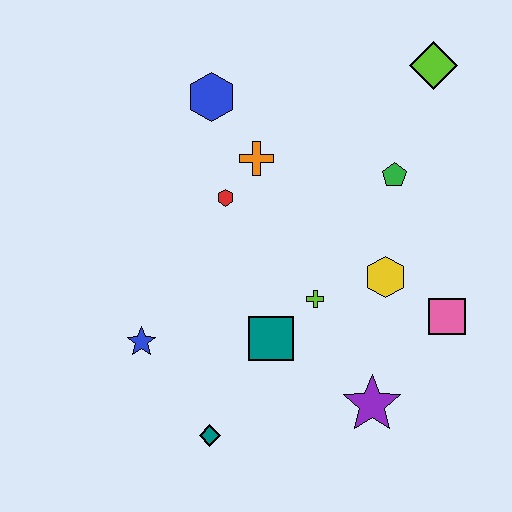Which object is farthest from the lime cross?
The lime diamond is farthest from the lime cross.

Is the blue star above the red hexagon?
No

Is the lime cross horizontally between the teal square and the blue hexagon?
No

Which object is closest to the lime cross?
The teal square is closest to the lime cross.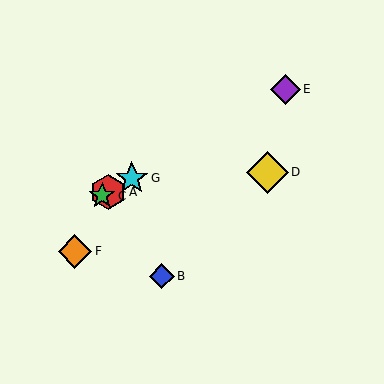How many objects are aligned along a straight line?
4 objects (A, C, E, G) are aligned along a straight line.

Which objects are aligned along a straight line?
Objects A, C, E, G are aligned along a straight line.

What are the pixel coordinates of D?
Object D is at (267, 172).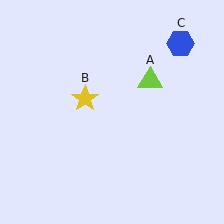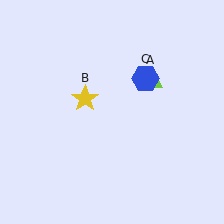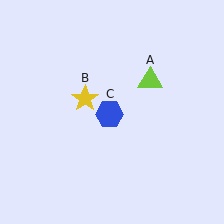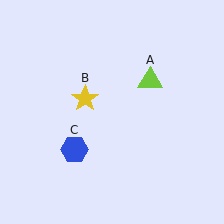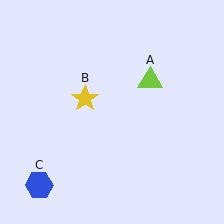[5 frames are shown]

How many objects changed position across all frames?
1 object changed position: blue hexagon (object C).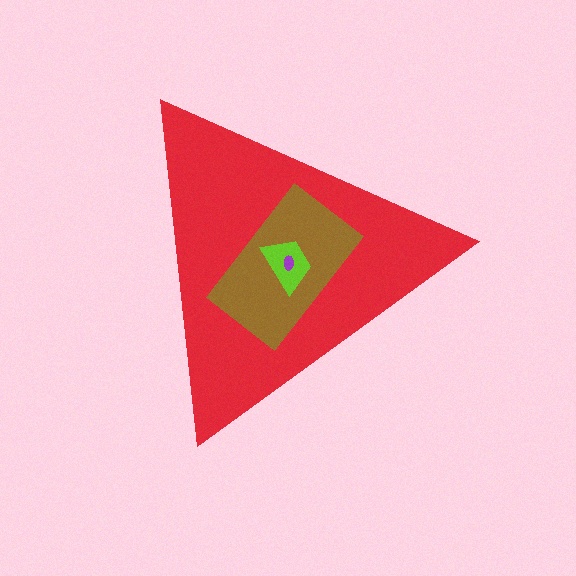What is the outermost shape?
The red triangle.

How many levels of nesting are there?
4.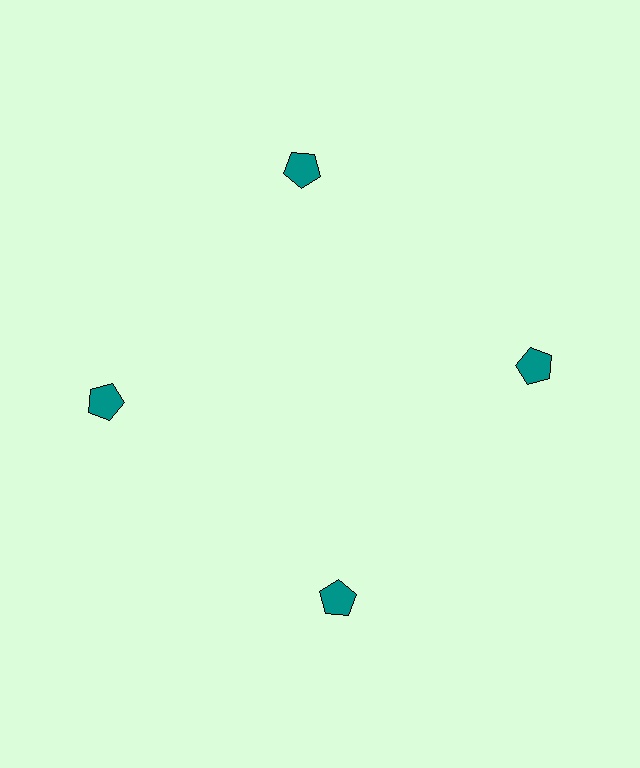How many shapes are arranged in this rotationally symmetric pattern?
There are 4 shapes, arranged in 4 groups of 1.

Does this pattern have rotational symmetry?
Yes, this pattern has 4-fold rotational symmetry. It looks the same after rotating 90 degrees around the center.